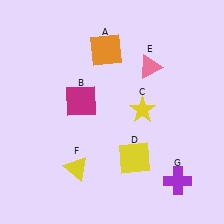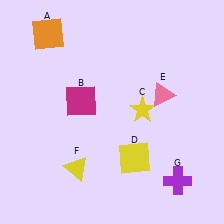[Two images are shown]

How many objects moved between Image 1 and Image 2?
2 objects moved between the two images.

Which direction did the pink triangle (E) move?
The pink triangle (E) moved down.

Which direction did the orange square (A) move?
The orange square (A) moved left.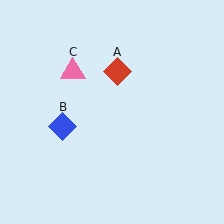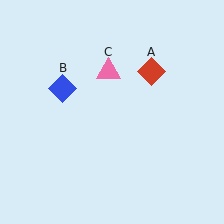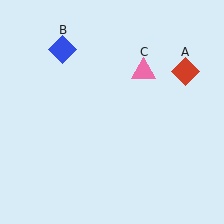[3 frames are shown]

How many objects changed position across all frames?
3 objects changed position: red diamond (object A), blue diamond (object B), pink triangle (object C).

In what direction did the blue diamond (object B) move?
The blue diamond (object B) moved up.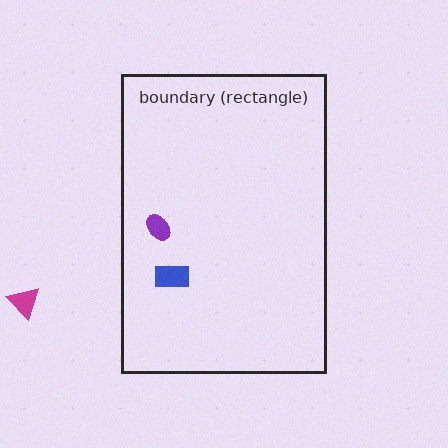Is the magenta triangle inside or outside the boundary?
Outside.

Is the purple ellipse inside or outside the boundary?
Inside.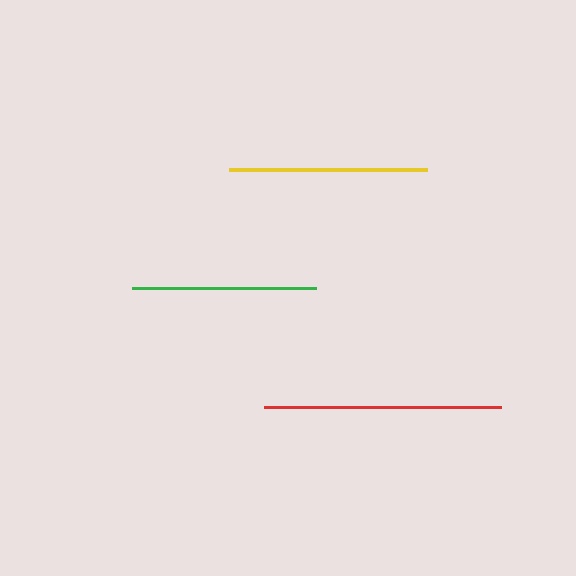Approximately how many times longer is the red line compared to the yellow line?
The red line is approximately 1.2 times the length of the yellow line.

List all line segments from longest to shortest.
From longest to shortest: red, yellow, green.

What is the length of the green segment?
The green segment is approximately 184 pixels long.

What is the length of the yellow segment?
The yellow segment is approximately 198 pixels long.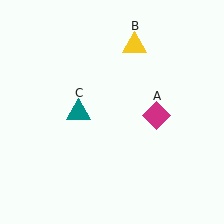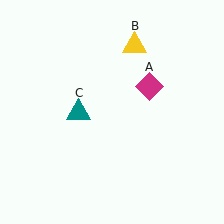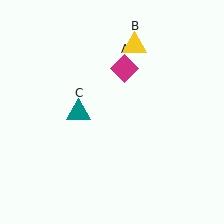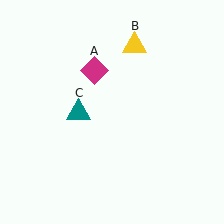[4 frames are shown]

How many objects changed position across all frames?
1 object changed position: magenta diamond (object A).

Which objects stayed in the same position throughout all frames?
Yellow triangle (object B) and teal triangle (object C) remained stationary.